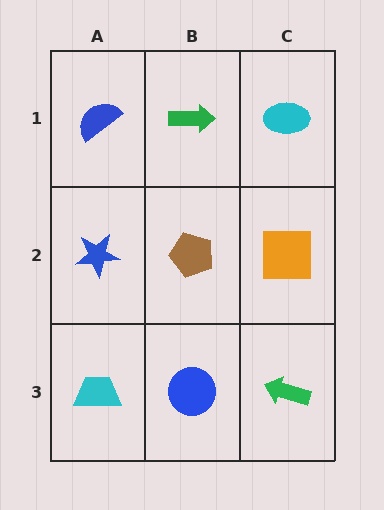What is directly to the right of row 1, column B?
A cyan ellipse.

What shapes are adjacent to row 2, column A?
A blue semicircle (row 1, column A), a cyan trapezoid (row 3, column A), a brown pentagon (row 2, column B).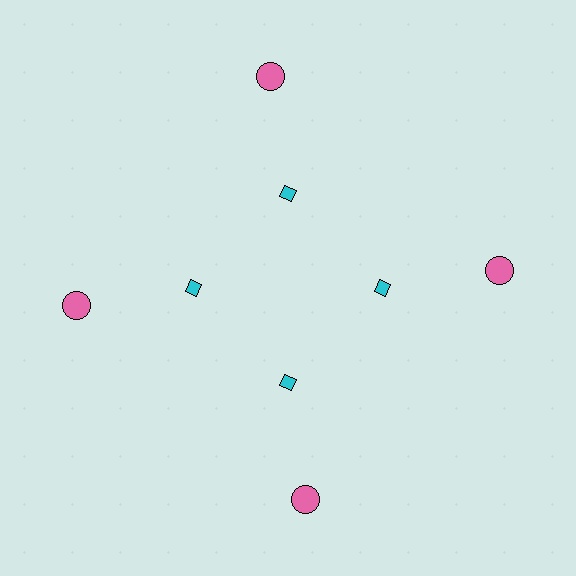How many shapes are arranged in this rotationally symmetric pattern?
There are 8 shapes, arranged in 4 groups of 2.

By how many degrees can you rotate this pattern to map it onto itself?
The pattern maps onto itself every 90 degrees of rotation.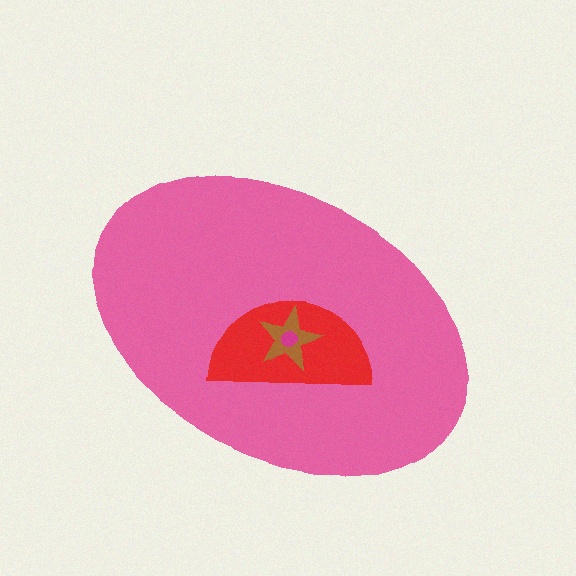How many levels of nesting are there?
4.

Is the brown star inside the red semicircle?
Yes.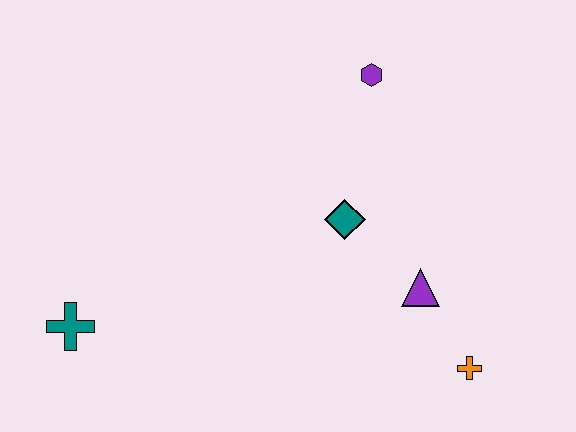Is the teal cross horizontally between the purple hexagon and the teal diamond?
No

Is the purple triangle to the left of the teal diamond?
No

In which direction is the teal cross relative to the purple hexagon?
The teal cross is to the left of the purple hexagon.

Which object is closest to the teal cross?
The teal diamond is closest to the teal cross.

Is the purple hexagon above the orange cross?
Yes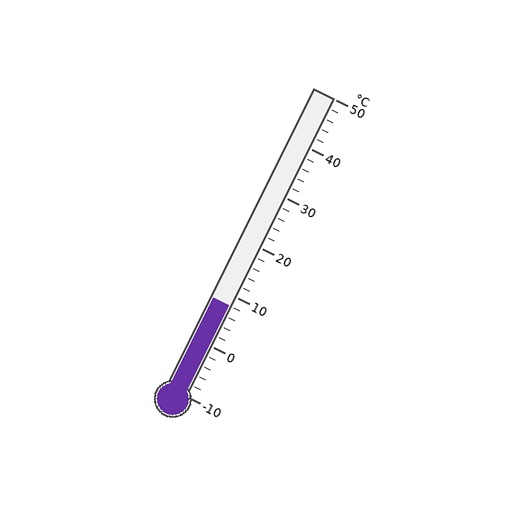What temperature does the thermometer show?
The thermometer shows approximately 8°C.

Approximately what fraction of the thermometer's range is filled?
The thermometer is filled to approximately 30% of its range.